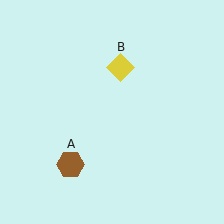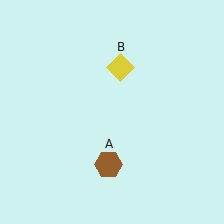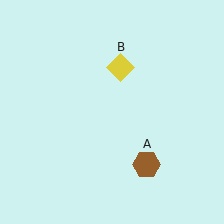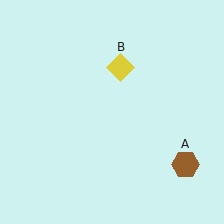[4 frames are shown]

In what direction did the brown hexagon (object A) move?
The brown hexagon (object A) moved right.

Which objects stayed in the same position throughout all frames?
Yellow diamond (object B) remained stationary.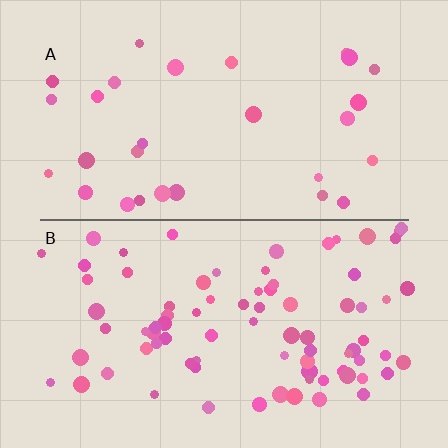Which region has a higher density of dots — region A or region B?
B (the bottom).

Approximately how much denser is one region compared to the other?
Approximately 2.7× — region B over region A.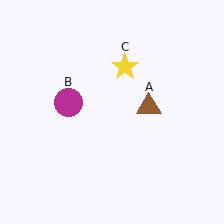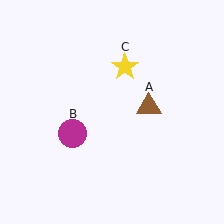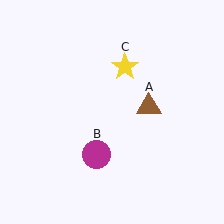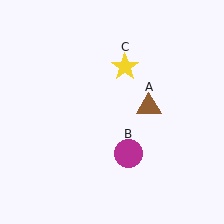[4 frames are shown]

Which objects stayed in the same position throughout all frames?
Brown triangle (object A) and yellow star (object C) remained stationary.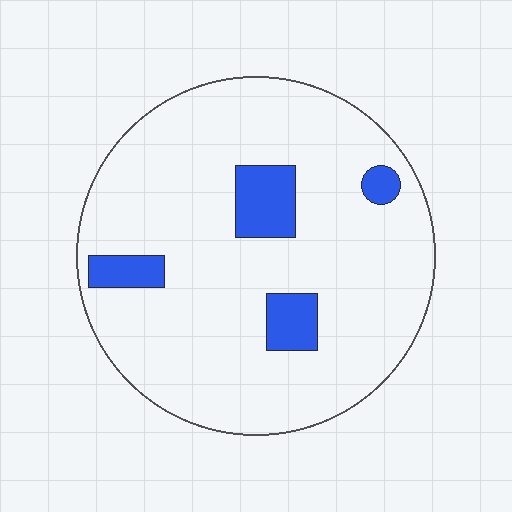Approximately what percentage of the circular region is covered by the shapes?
Approximately 10%.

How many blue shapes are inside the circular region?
4.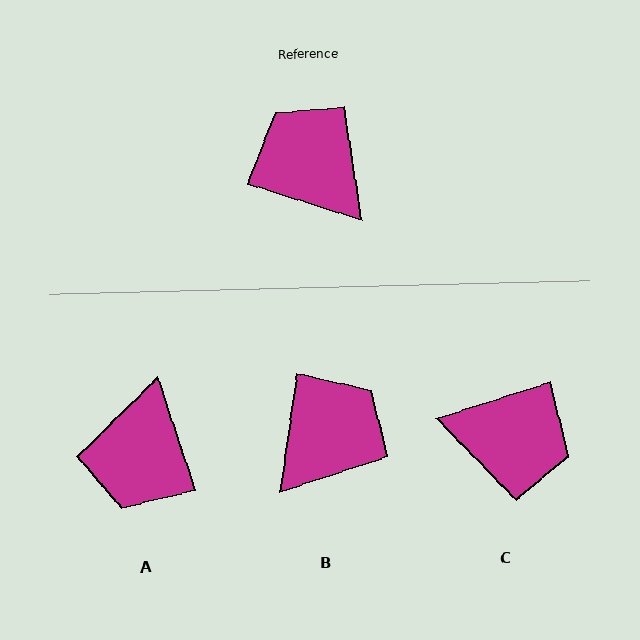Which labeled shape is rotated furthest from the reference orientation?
C, about 144 degrees away.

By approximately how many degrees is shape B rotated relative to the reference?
Approximately 81 degrees clockwise.